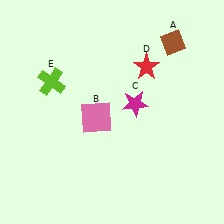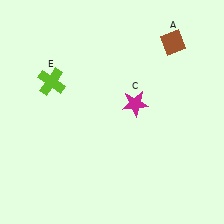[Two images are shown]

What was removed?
The pink square (B), the red star (D) were removed in Image 2.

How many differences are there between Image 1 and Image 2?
There are 2 differences between the two images.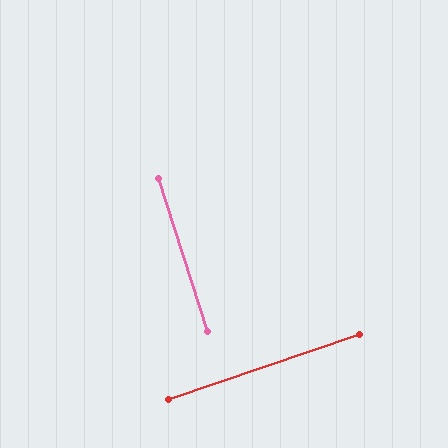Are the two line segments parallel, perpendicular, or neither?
Perpendicular — they meet at approximately 89°.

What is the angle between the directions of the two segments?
Approximately 89 degrees.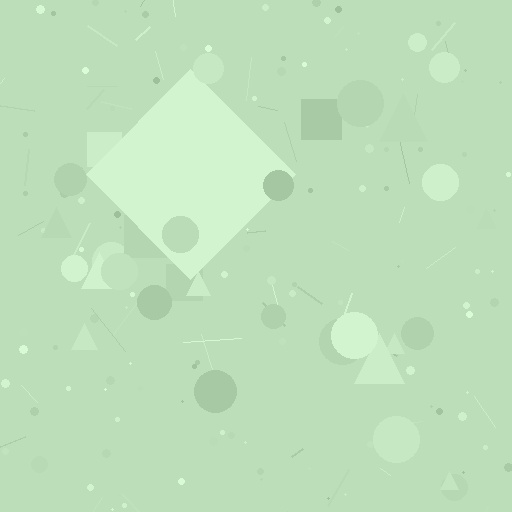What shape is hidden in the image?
A diamond is hidden in the image.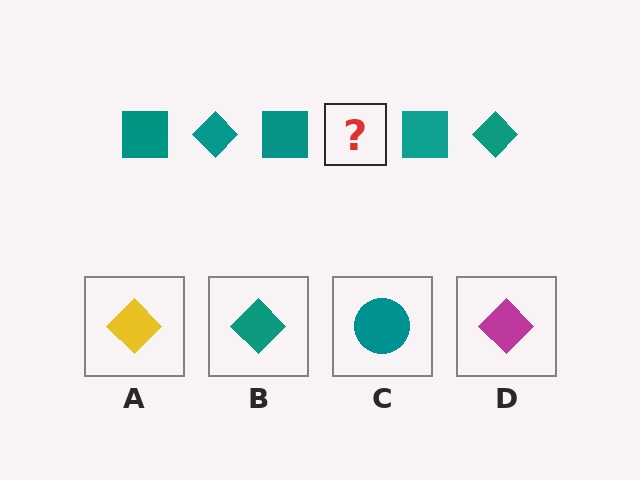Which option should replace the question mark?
Option B.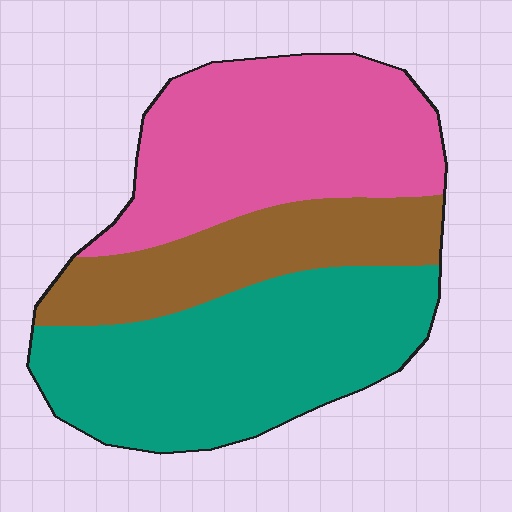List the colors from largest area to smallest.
From largest to smallest: teal, pink, brown.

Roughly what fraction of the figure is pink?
Pink covers around 35% of the figure.